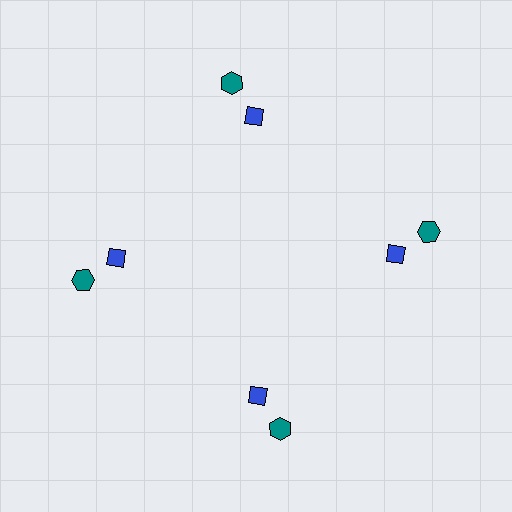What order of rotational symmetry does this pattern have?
This pattern has 4-fold rotational symmetry.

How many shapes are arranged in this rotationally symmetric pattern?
There are 8 shapes, arranged in 4 groups of 2.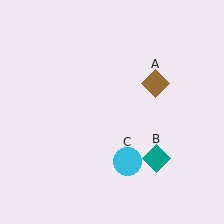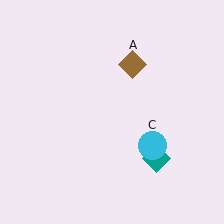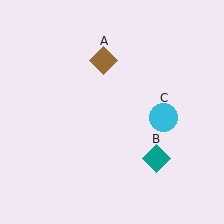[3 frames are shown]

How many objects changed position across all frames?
2 objects changed position: brown diamond (object A), cyan circle (object C).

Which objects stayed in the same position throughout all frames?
Teal diamond (object B) remained stationary.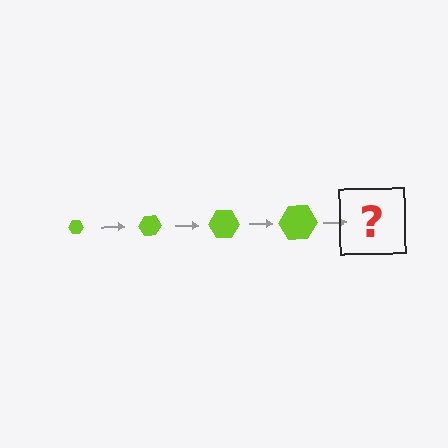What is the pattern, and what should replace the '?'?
The pattern is that the hexagon gets progressively larger each step. The '?' should be a lime hexagon, larger than the previous one.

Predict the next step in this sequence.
The next step is a lime hexagon, larger than the previous one.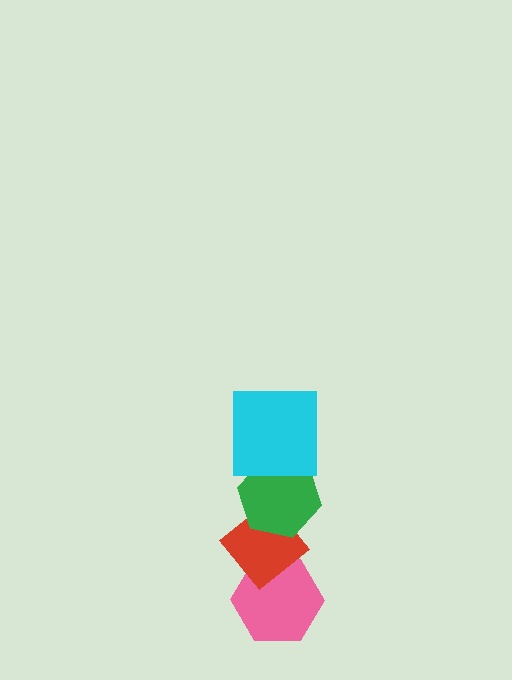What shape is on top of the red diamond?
The green hexagon is on top of the red diamond.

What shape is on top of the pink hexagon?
The red diamond is on top of the pink hexagon.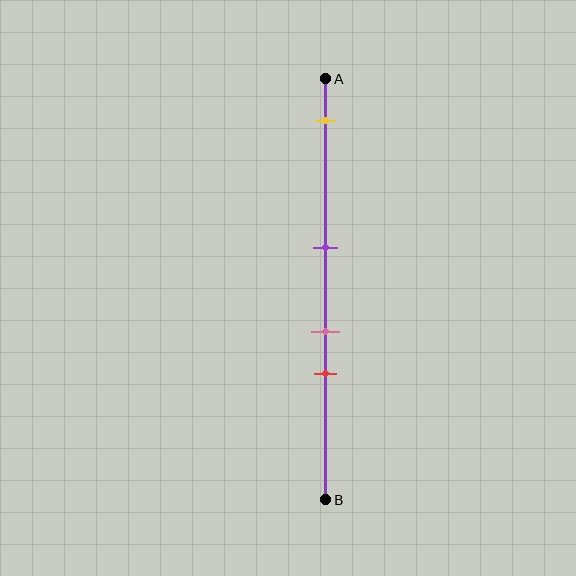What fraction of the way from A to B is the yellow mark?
The yellow mark is approximately 10% (0.1) of the way from A to B.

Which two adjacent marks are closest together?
The pink and red marks are the closest adjacent pair.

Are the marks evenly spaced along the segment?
No, the marks are not evenly spaced.